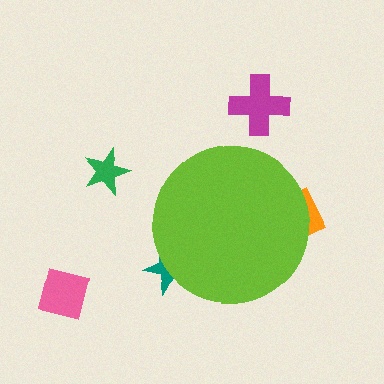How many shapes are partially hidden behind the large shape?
2 shapes are partially hidden.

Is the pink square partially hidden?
No, the pink square is fully visible.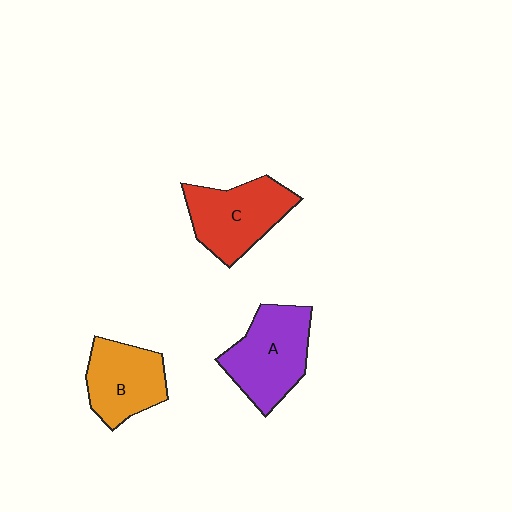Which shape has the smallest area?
Shape B (orange).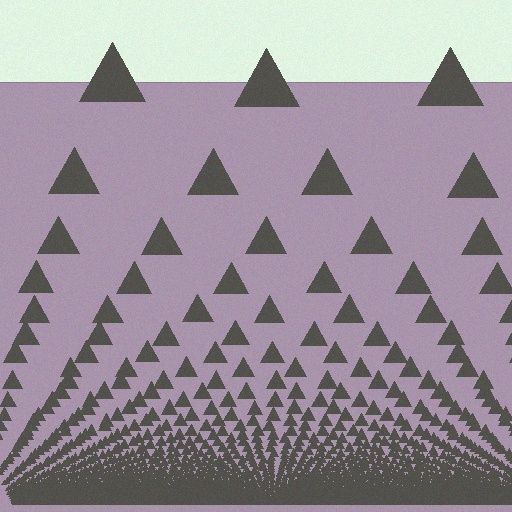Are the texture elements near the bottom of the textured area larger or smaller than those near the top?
Smaller. The gradient is inverted — elements near the bottom are smaller and denser.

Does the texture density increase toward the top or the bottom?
Density increases toward the bottom.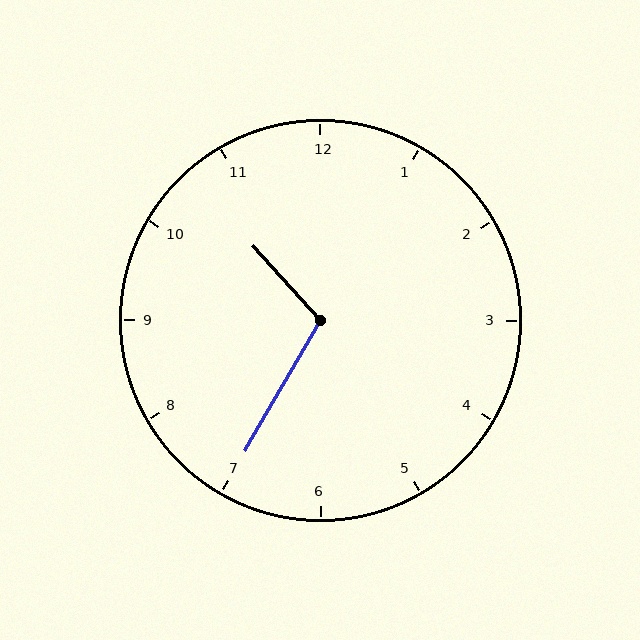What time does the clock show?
10:35.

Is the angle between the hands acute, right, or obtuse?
It is obtuse.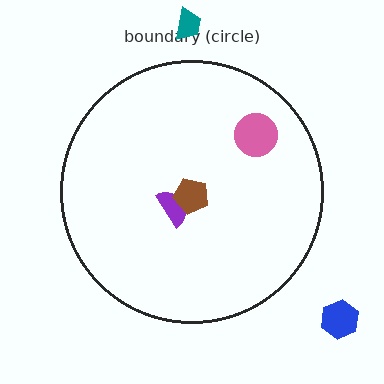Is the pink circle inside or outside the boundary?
Inside.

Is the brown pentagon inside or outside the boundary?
Inside.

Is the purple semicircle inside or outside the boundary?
Inside.